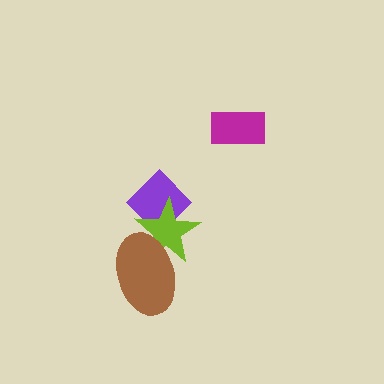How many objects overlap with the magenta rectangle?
0 objects overlap with the magenta rectangle.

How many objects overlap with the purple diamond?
1 object overlaps with the purple diamond.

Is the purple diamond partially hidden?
Yes, it is partially covered by another shape.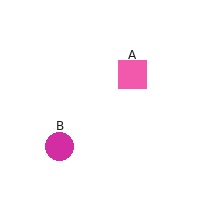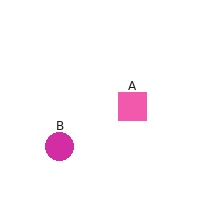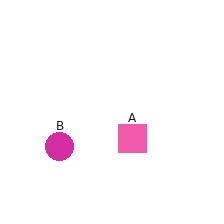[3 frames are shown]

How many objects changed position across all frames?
1 object changed position: pink square (object A).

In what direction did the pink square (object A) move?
The pink square (object A) moved down.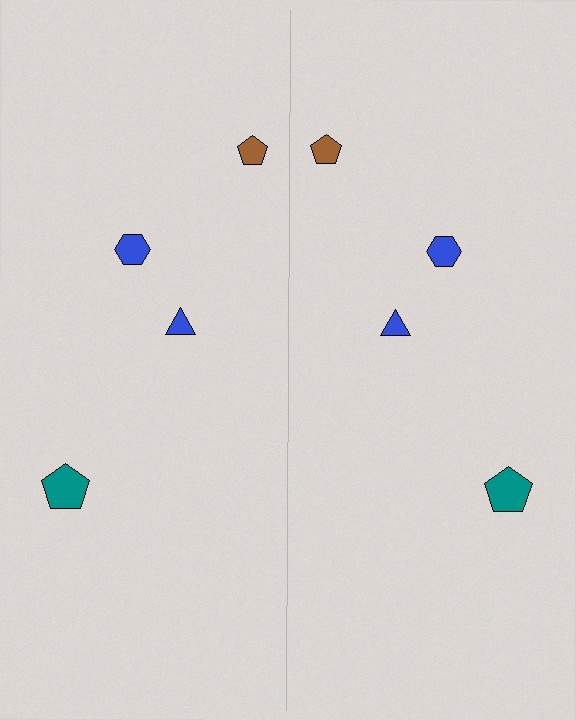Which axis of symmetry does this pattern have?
The pattern has a vertical axis of symmetry running through the center of the image.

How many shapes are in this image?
There are 8 shapes in this image.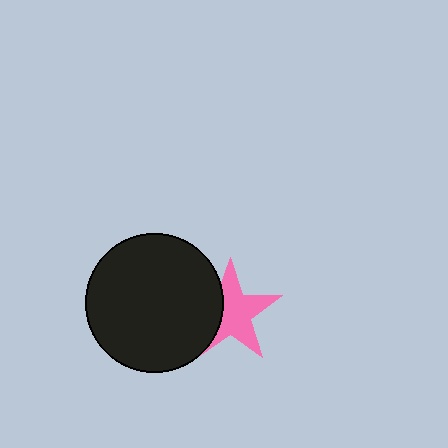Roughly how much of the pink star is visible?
Most of it is visible (roughly 68%).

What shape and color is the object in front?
The object in front is a black circle.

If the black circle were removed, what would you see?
You would see the complete pink star.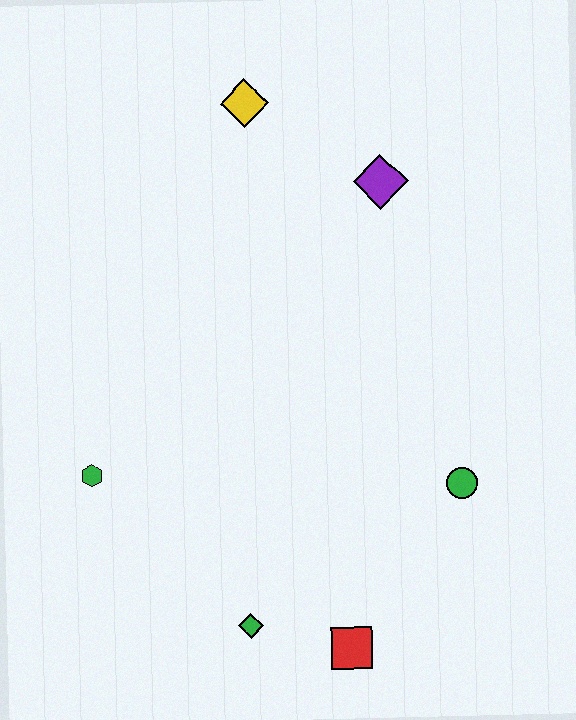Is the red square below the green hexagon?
Yes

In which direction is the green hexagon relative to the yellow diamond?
The green hexagon is below the yellow diamond.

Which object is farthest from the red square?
The yellow diamond is farthest from the red square.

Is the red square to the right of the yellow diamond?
Yes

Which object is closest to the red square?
The green diamond is closest to the red square.